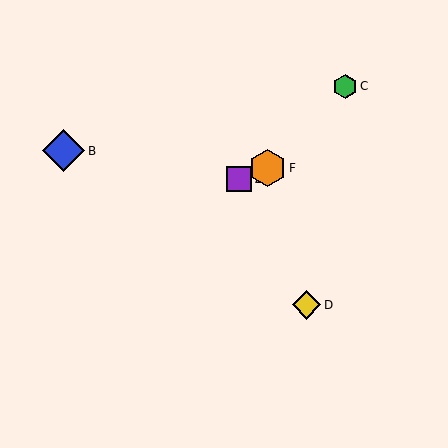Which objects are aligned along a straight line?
Objects A, E, F are aligned along a straight line.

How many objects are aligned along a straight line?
3 objects (A, E, F) are aligned along a straight line.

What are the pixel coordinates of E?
Object E is at (239, 179).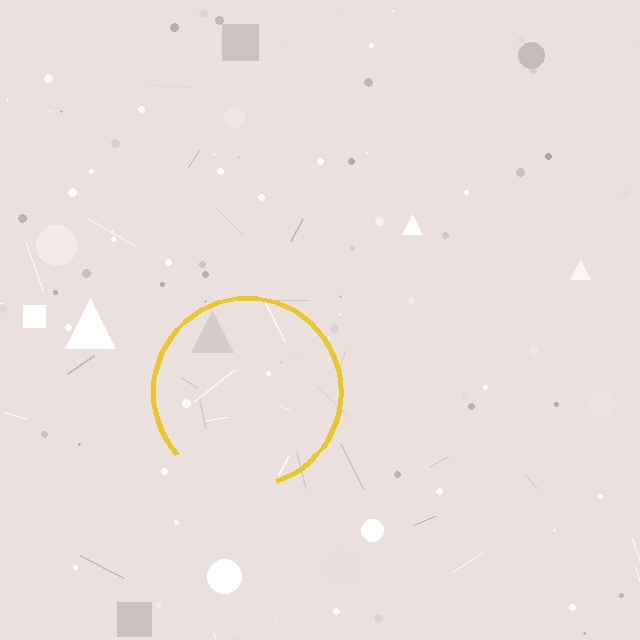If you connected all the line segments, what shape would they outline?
They would outline a circle.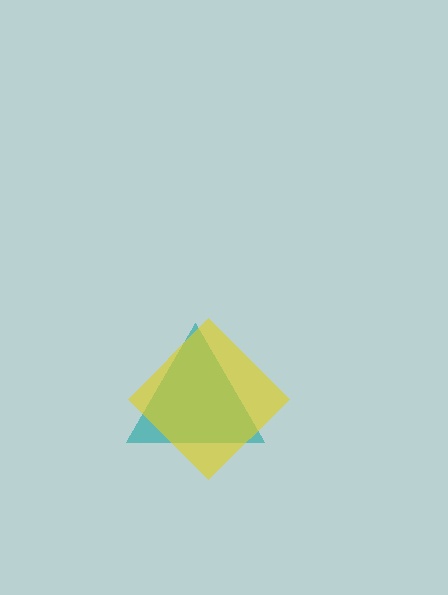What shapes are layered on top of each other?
The layered shapes are: a teal triangle, a yellow diamond.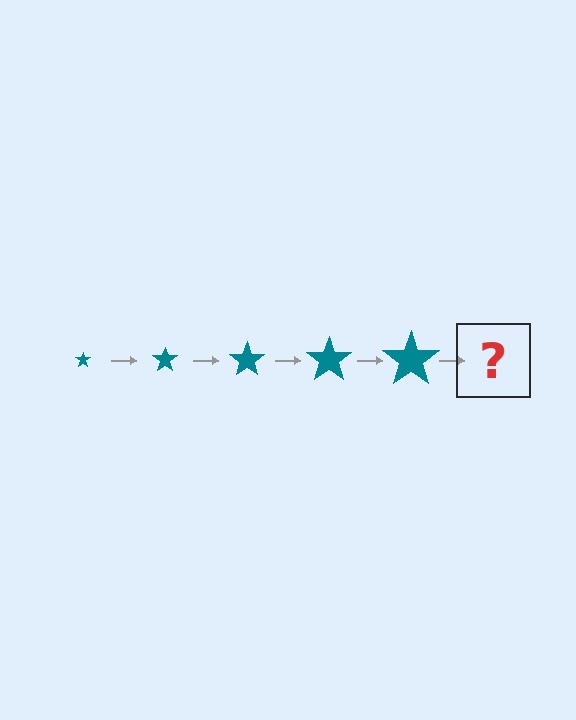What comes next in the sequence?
The next element should be a teal star, larger than the previous one.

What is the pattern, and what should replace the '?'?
The pattern is that the star gets progressively larger each step. The '?' should be a teal star, larger than the previous one.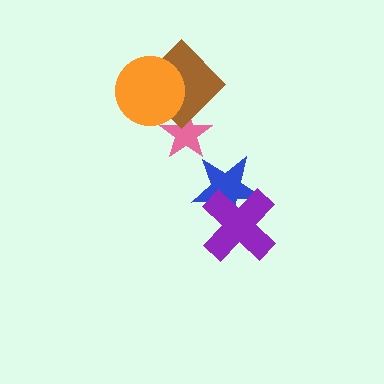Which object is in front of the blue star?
The purple cross is in front of the blue star.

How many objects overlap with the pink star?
2 objects overlap with the pink star.